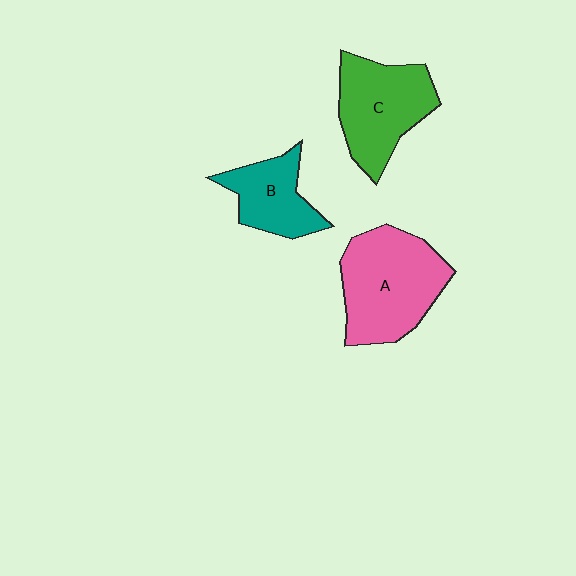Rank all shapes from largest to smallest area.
From largest to smallest: A (pink), C (green), B (teal).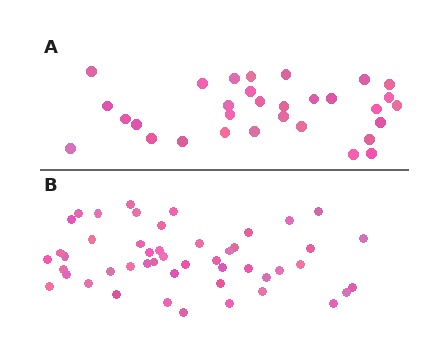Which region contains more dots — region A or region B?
Region B (the bottom region) has more dots.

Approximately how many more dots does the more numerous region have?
Region B has approximately 15 more dots than region A.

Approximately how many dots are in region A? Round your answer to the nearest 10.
About 30 dots. (The exact count is 31, which rounds to 30.)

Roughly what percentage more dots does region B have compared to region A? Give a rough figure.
About 55% more.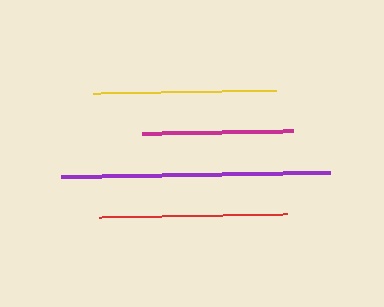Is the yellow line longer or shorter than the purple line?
The purple line is longer than the yellow line.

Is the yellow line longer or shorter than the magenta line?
The yellow line is longer than the magenta line.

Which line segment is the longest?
The purple line is the longest at approximately 269 pixels.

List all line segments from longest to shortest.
From longest to shortest: purple, red, yellow, magenta.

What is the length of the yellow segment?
The yellow segment is approximately 182 pixels long.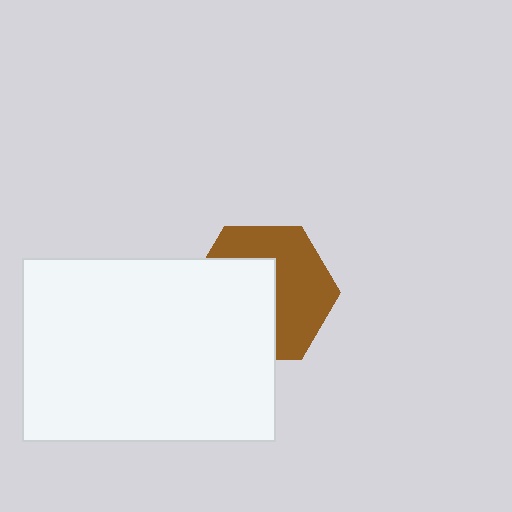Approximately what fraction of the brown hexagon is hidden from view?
Roughly 48% of the brown hexagon is hidden behind the white rectangle.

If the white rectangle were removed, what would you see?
You would see the complete brown hexagon.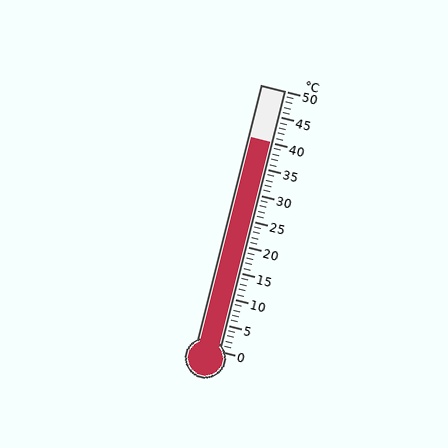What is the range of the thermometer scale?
The thermometer scale ranges from 0°C to 50°C.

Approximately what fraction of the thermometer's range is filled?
The thermometer is filled to approximately 80% of its range.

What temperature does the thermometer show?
The thermometer shows approximately 40°C.